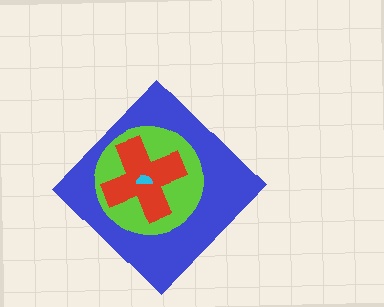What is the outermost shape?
The blue diamond.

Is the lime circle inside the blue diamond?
Yes.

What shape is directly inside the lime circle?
The red cross.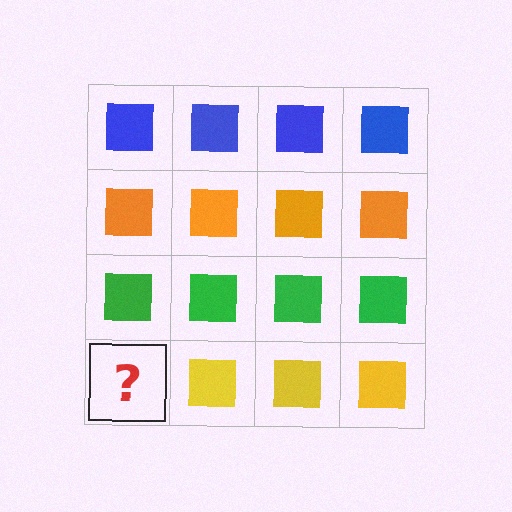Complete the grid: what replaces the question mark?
The question mark should be replaced with a yellow square.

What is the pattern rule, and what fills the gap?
The rule is that each row has a consistent color. The gap should be filled with a yellow square.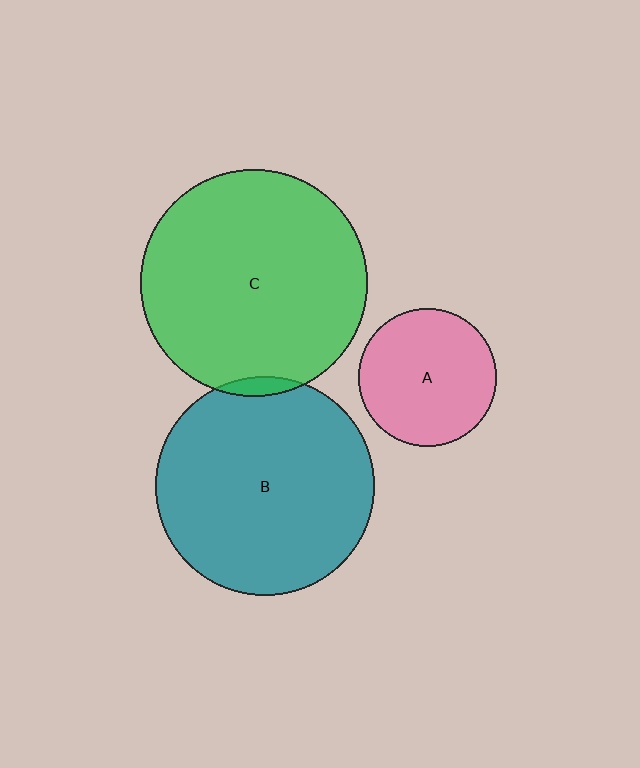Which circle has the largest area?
Circle C (green).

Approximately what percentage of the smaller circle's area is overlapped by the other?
Approximately 5%.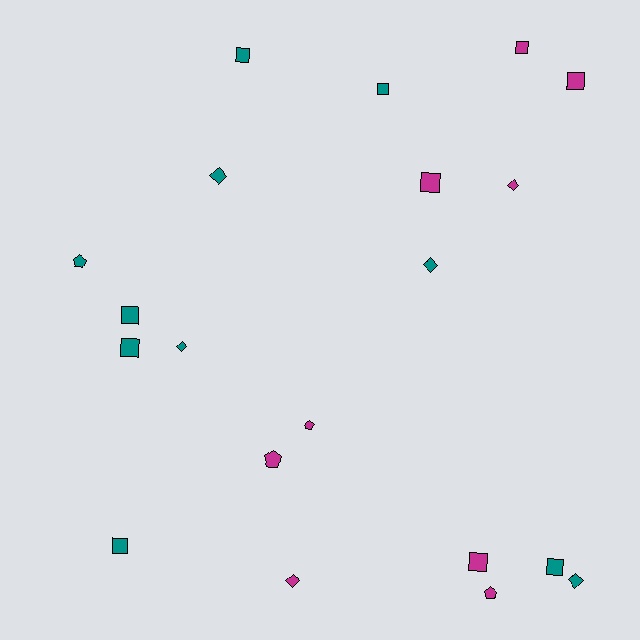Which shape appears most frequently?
Square, with 10 objects.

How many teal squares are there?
There are 6 teal squares.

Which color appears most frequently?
Teal, with 11 objects.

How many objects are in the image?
There are 20 objects.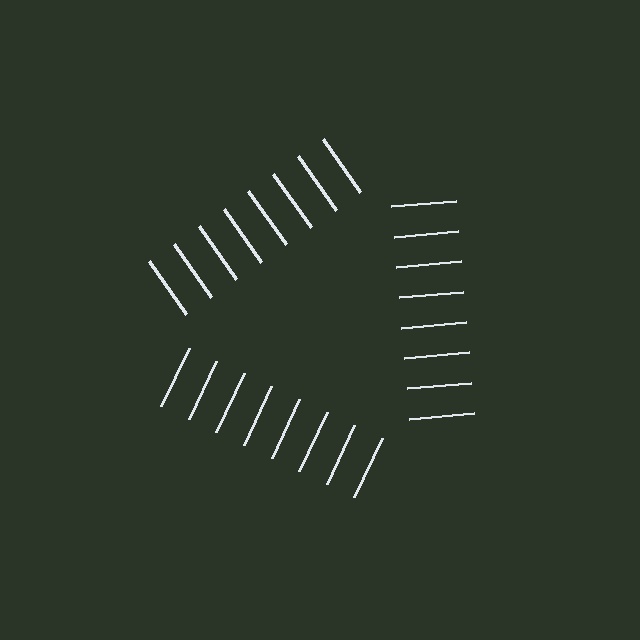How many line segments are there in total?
24 — 8 along each of the 3 edges.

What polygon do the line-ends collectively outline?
An illusory triangle — the line segments terminate on its edges but no continuous stroke is drawn.